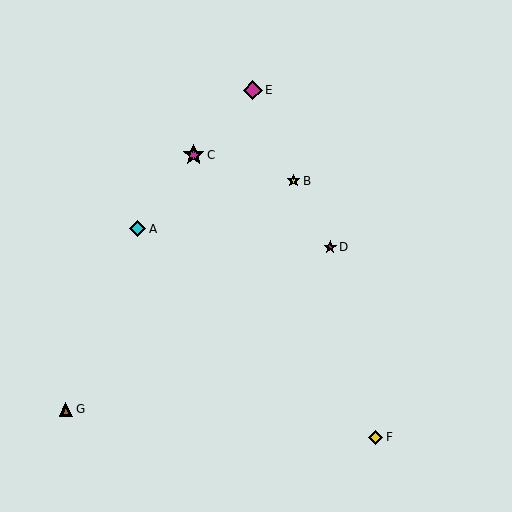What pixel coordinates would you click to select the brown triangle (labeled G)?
Click at (66, 409) to select the brown triangle G.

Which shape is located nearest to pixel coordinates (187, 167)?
The magenta star (labeled C) at (194, 155) is nearest to that location.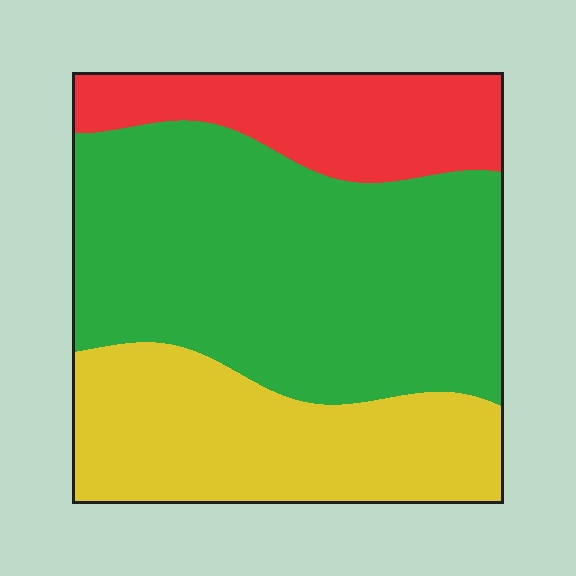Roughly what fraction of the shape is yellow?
Yellow covers roughly 30% of the shape.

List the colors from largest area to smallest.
From largest to smallest: green, yellow, red.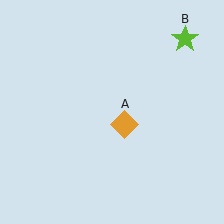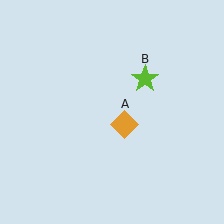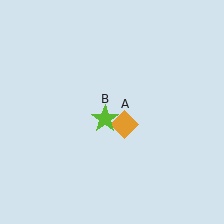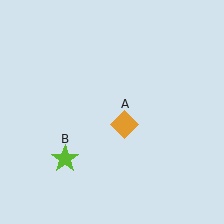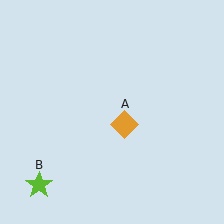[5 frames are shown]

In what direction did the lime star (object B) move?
The lime star (object B) moved down and to the left.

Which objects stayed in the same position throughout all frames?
Orange diamond (object A) remained stationary.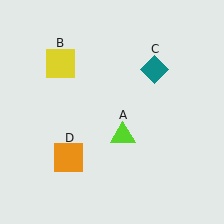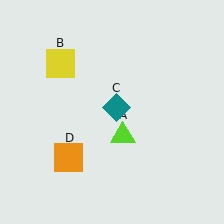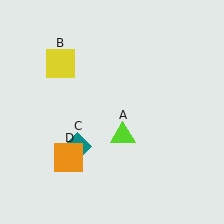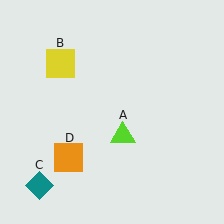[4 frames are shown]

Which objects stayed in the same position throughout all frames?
Lime triangle (object A) and yellow square (object B) and orange square (object D) remained stationary.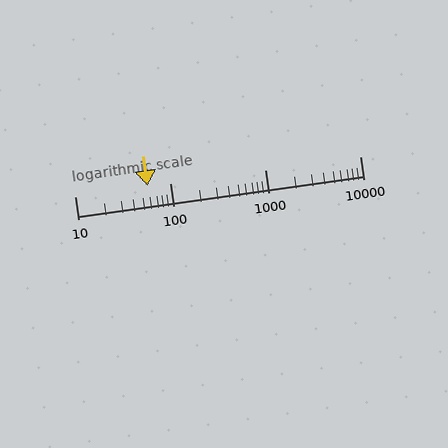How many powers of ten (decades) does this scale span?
The scale spans 3 decades, from 10 to 10000.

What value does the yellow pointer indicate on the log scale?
The pointer indicates approximately 58.